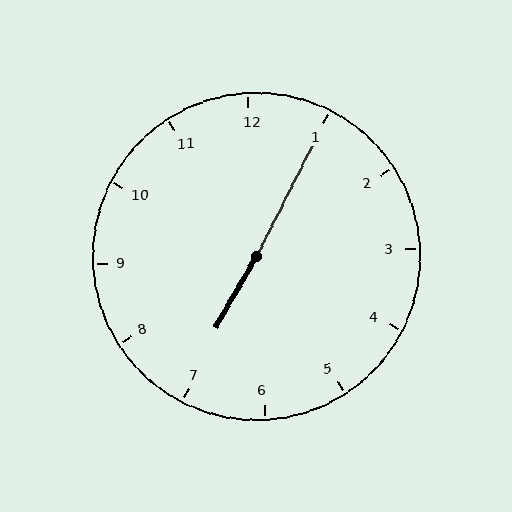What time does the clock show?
7:05.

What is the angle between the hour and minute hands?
Approximately 178 degrees.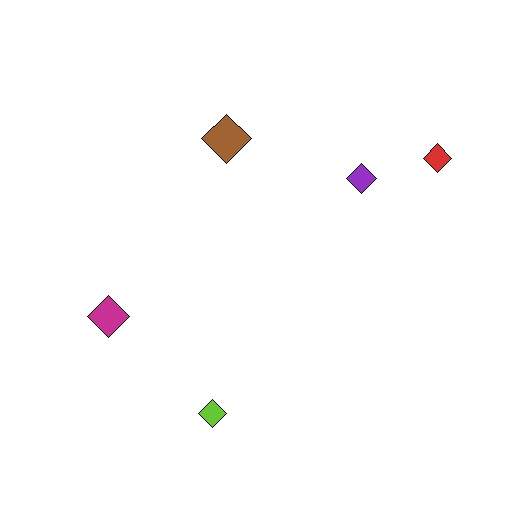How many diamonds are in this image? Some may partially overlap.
There are 5 diamonds.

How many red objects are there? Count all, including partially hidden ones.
There is 1 red object.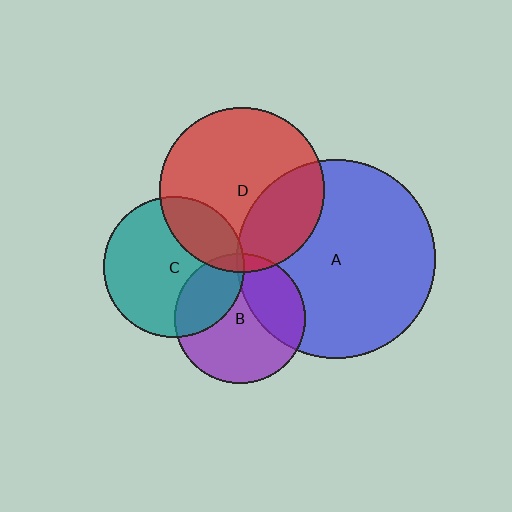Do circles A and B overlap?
Yes.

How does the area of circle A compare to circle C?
Approximately 2.0 times.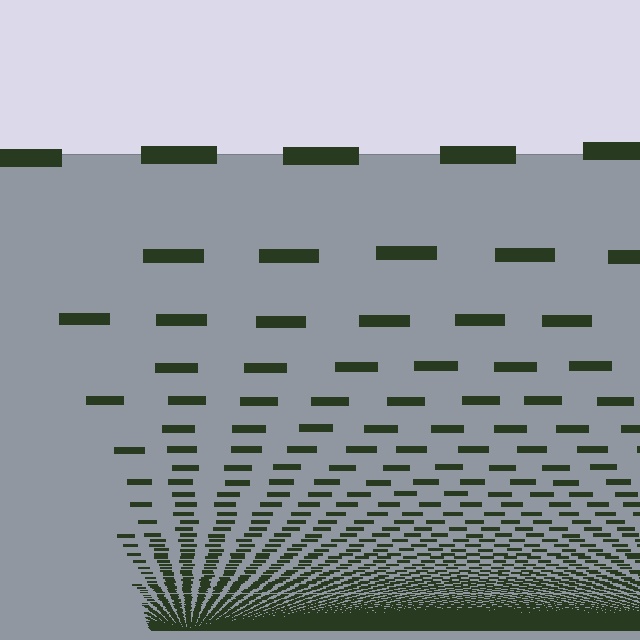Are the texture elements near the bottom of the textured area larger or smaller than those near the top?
Smaller. The gradient is inverted — elements near the bottom are smaller and denser.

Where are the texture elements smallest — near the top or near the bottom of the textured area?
Near the bottom.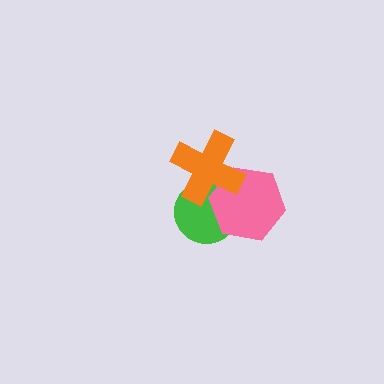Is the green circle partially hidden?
Yes, it is partially covered by another shape.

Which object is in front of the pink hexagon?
The orange cross is in front of the pink hexagon.